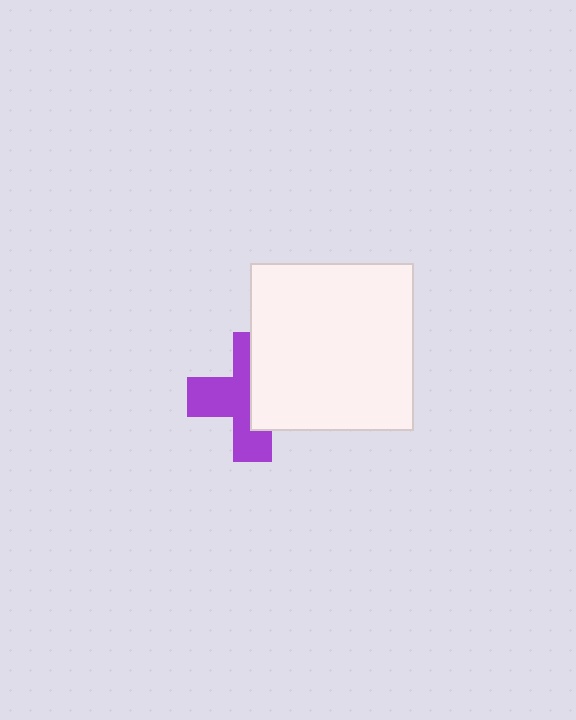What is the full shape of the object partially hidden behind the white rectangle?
The partially hidden object is a purple cross.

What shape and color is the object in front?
The object in front is a white rectangle.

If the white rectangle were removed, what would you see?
You would see the complete purple cross.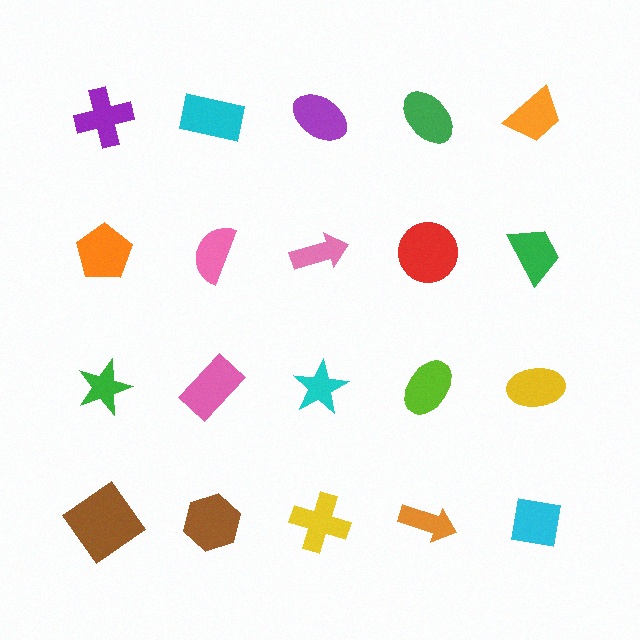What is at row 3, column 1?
A green star.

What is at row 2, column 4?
A red circle.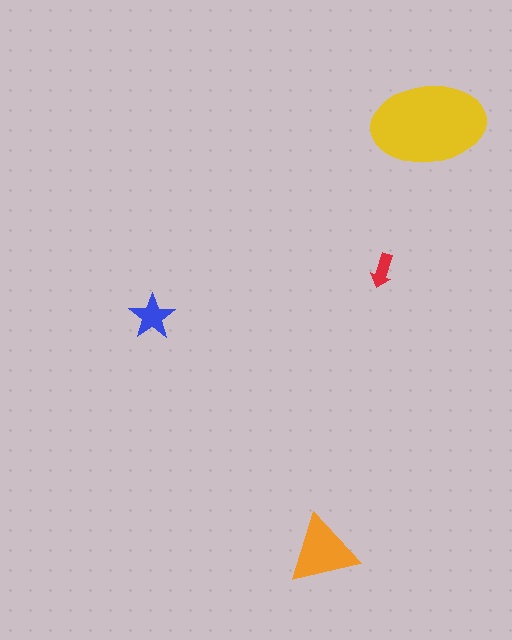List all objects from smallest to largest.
The red arrow, the blue star, the orange triangle, the yellow ellipse.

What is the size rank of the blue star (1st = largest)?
3rd.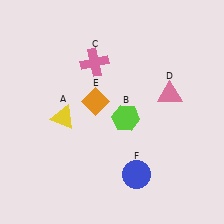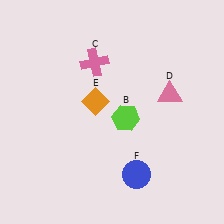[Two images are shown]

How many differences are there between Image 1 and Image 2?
There is 1 difference between the two images.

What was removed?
The yellow triangle (A) was removed in Image 2.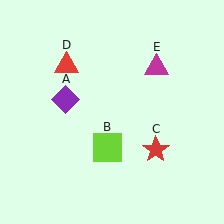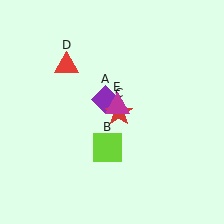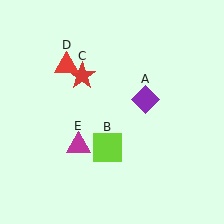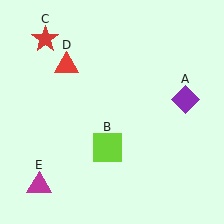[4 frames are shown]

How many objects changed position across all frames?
3 objects changed position: purple diamond (object A), red star (object C), magenta triangle (object E).